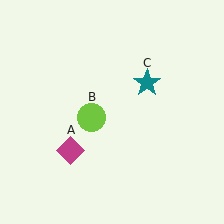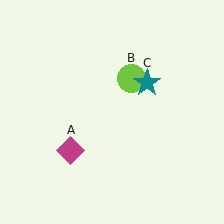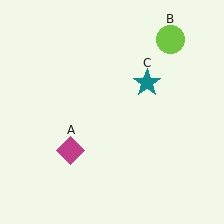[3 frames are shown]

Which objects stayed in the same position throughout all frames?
Magenta diamond (object A) and teal star (object C) remained stationary.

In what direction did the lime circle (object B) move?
The lime circle (object B) moved up and to the right.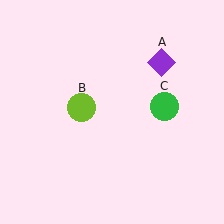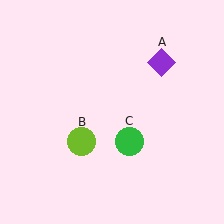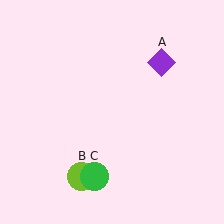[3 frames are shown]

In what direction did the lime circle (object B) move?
The lime circle (object B) moved down.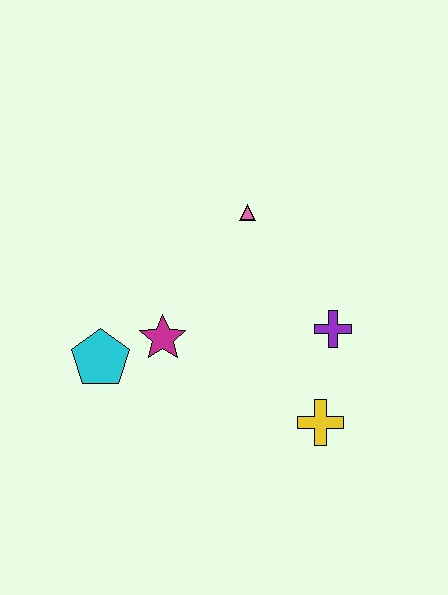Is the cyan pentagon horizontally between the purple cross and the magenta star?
No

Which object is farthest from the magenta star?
The yellow cross is farthest from the magenta star.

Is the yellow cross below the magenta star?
Yes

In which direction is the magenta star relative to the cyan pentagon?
The magenta star is to the right of the cyan pentagon.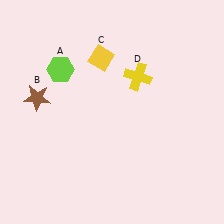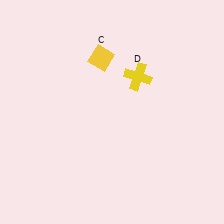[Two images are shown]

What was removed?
The brown star (B), the lime hexagon (A) were removed in Image 2.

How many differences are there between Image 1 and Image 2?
There are 2 differences between the two images.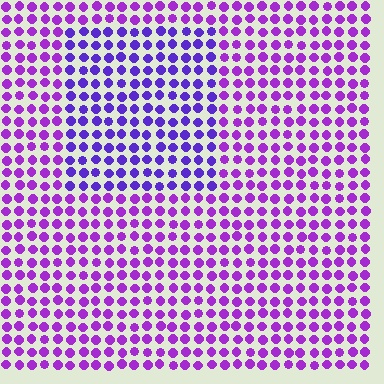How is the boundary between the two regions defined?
The boundary is defined purely by a slight shift in hue (about 27 degrees). Spacing, size, and orientation are identical on both sides.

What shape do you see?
I see a rectangle.